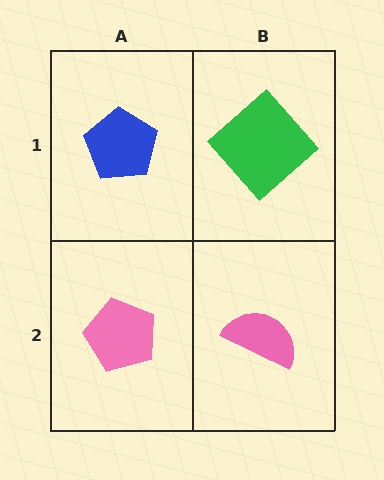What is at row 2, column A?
A pink pentagon.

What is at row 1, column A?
A blue pentagon.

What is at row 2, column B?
A pink semicircle.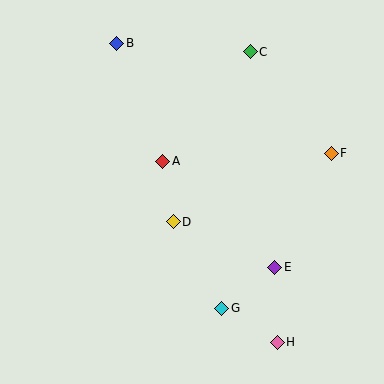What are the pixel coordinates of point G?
Point G is at (222, 308).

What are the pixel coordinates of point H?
Point H is at (277, 342).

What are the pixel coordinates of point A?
Point A is at (163, 161).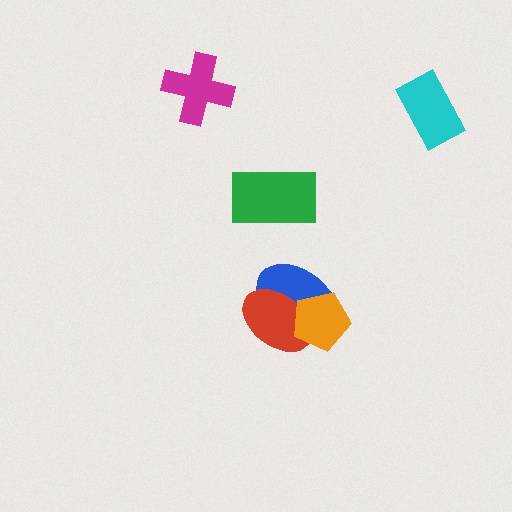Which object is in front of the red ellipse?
The orange pentagon is in front of the red ellipse.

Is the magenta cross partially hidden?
No, no other shape covers it.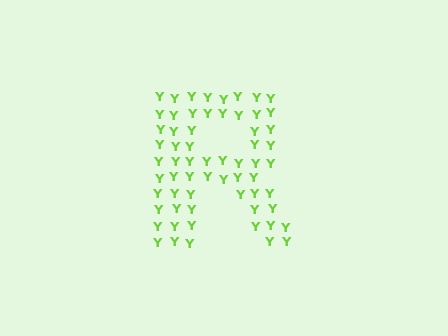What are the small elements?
The small elements are letter Y's.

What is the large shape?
The large shape is the letter R.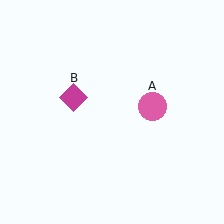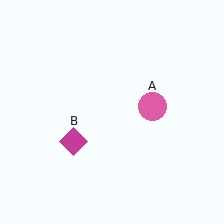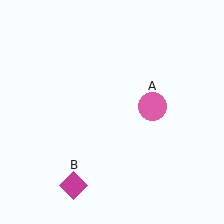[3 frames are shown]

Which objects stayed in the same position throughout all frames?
Pink circle (object A) remained stationary.